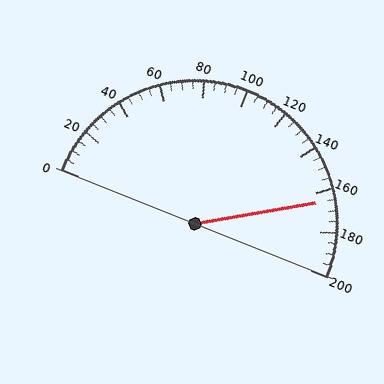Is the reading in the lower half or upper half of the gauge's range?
The reading is in the upper half of the range (0 to 200).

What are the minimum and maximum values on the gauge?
The gauge ranges from 0 to 200.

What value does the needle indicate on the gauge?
The needle indicates approximately 165.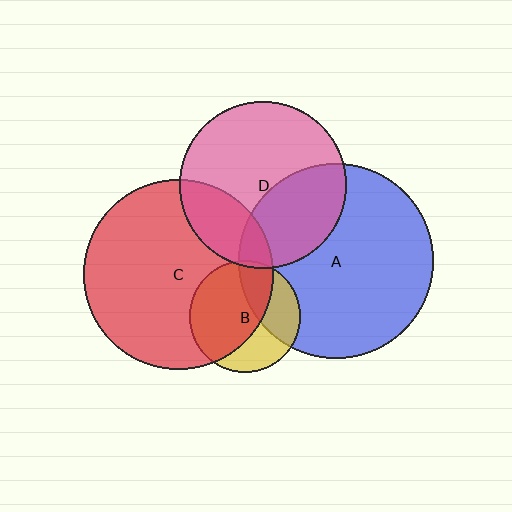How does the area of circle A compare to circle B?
Approximately 3.1 times.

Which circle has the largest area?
Circle A (blue).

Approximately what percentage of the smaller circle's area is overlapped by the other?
Approximately 35%.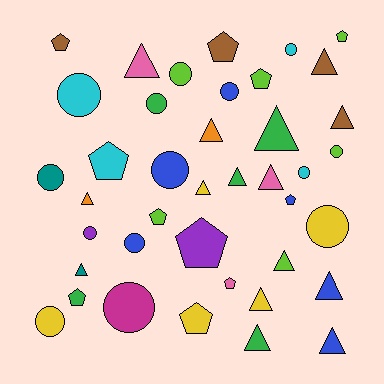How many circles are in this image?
There are 14 circles.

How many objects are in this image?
There are 40 objects.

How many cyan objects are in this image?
There are 4 cyan objects.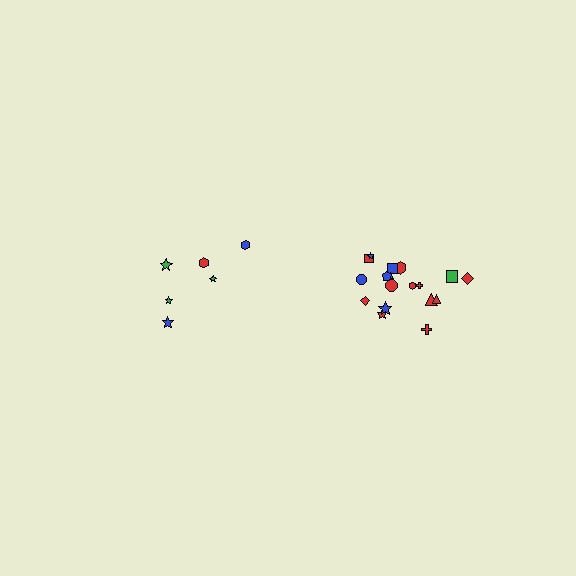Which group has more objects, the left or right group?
The right group.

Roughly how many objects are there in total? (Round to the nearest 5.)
Roughly 25 objects in total.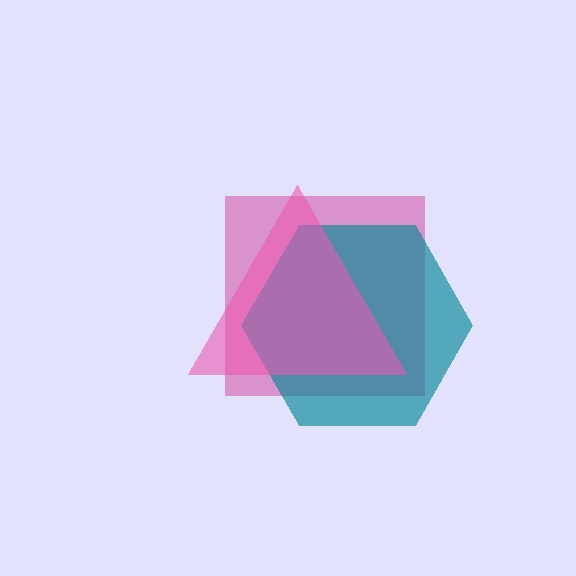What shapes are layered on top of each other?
The layered shapes are: a magenta square, a teal hexagon, a pink triangle.